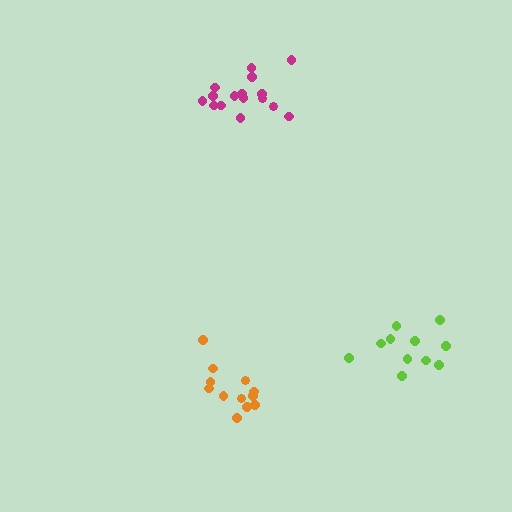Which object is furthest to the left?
The orange cluster is leftmost.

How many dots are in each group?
Group 1: 11 dots, Group 2: 12 dots, Group 3: 16 dots (39 total).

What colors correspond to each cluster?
The clusters are colored: lime, orange, magenta.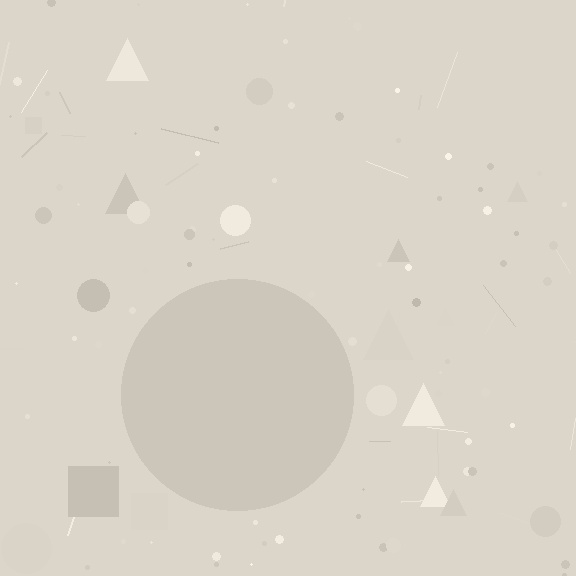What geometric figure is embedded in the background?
A circle is embedded in the background.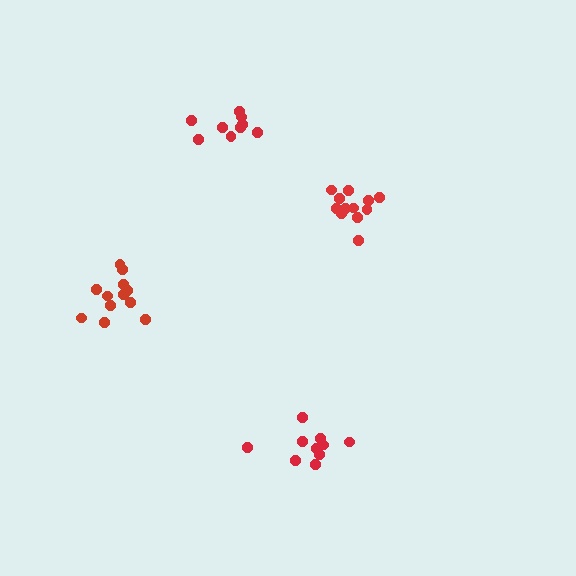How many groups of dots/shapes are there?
There are 4 groups.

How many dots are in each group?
Group 1: 12 dots, Group 2: 9 dots, Group 3: 10 dots, Group 4: 12 dots (43 total).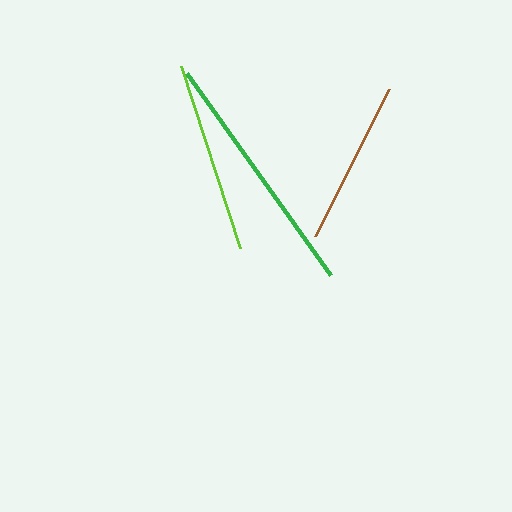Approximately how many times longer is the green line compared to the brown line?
The green line is approximately 1.5 times the length of the brown line.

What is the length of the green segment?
The green segment is approximately 249 pixels long.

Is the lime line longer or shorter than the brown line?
The lime line is longer than the brown line.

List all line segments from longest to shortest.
From longest to shortest: green, lime, brown.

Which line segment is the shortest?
The brown line is the shortest at approximately 165 pixels.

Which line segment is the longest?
The green line is the longest at approximately 249 pixels.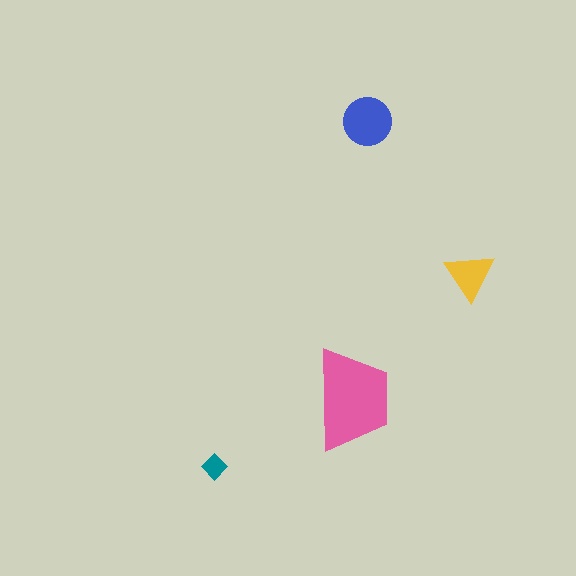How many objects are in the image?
There are 4 objects in the image.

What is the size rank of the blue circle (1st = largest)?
2nd.